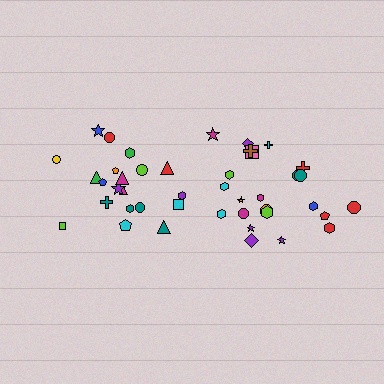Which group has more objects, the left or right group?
The right group.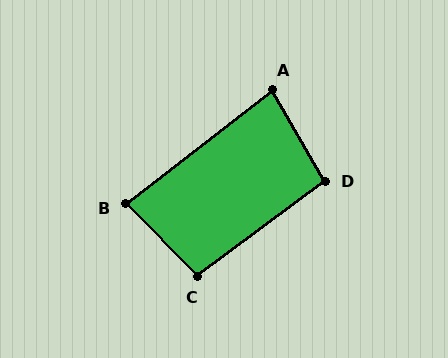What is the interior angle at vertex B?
Approximately 83 degrees (acute).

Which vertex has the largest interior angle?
C, at approximately 98 degrees.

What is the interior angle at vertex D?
Approximately 97 degrees (obtuse).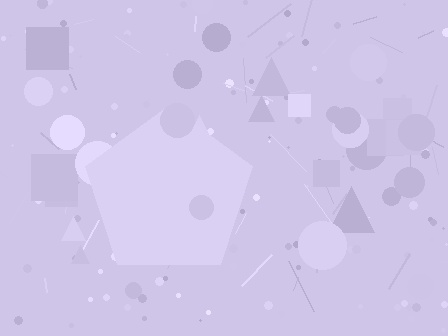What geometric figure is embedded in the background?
A pentagon is embedded in the background.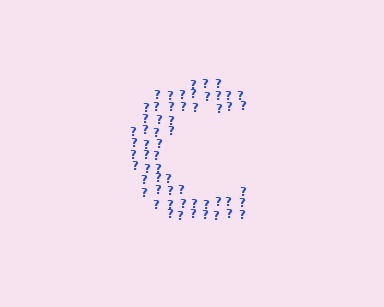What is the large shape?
The large shape is the letter C.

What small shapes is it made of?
It is made of small question marks.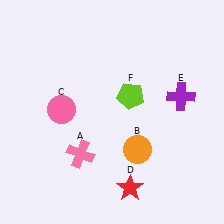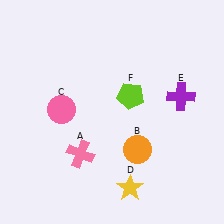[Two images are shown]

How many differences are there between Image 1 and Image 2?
There is 1 difference between the two images.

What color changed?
The star (D) changed from red in Image 1 to yellow in Image 2.